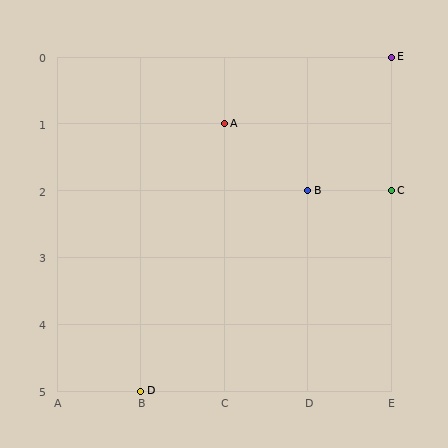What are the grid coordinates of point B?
Point B is at grid coordinates (D, 2).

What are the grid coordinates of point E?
Point E is at grid coordinates (E, 0).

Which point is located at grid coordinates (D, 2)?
Point B is at (D, 2).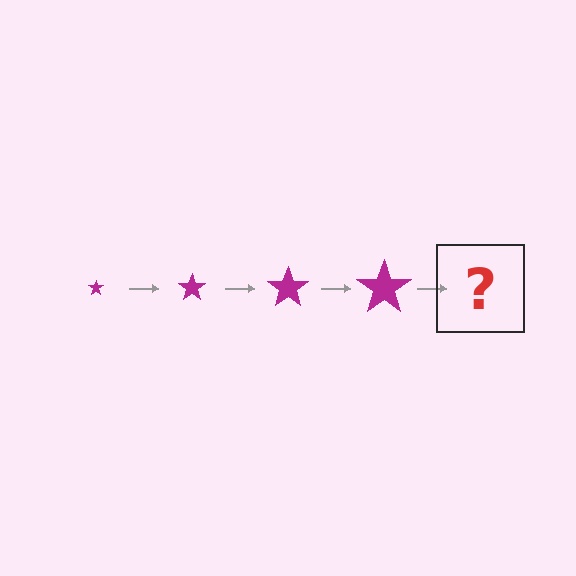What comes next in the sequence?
The next element should be a magenta star, larger than the previous one.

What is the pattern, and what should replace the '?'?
The pattern is that the star gets progressively larger each step. The '?' should be a magenta star, larger than the previous one.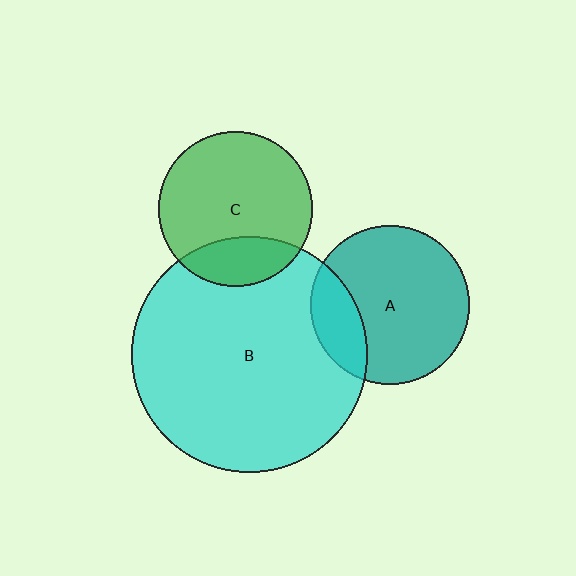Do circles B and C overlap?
Yes.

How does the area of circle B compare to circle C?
Approximately 2.3 times.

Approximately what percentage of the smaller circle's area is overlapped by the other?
Approximately 20%.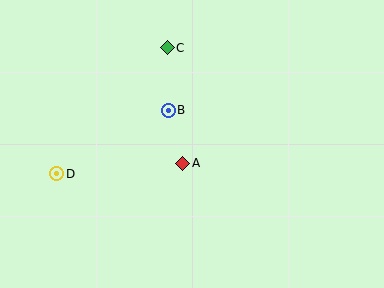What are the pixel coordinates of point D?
Point D is at (57, 174).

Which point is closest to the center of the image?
Point A at (183, 163) is closest to the center.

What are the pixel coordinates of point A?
Point A is at (183, 163).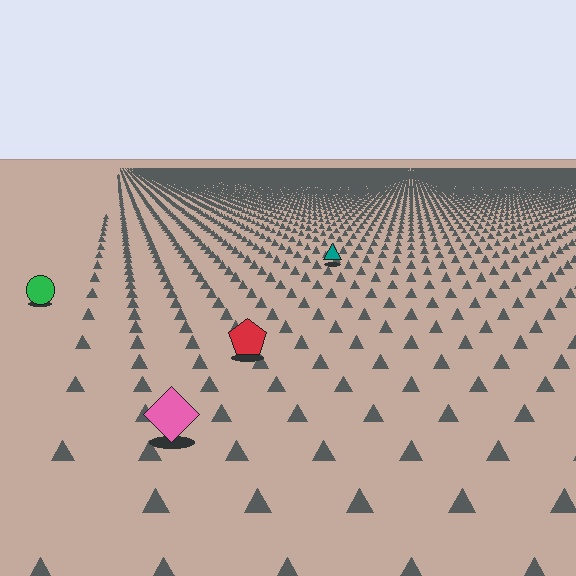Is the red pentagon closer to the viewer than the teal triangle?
Yes. The red pentagon is closer — you can tell from the texture gradient: the ground texture is coarser near it.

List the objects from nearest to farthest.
From nearest to farthest: the pink diamond, the red pentagon, the green circle, the teal triangle.